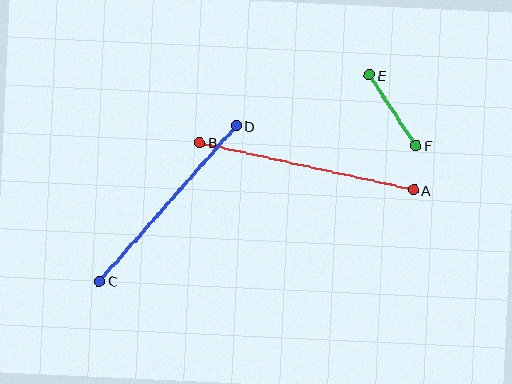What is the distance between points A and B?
The distance is approximately 218 pixels.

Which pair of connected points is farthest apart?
Points A and B are farthest apart.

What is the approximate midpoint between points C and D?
The midpoint is at approximately (168, 204) pixels.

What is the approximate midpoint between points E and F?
The midpoint is at approximately (393, 110) pixels.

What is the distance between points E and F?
The distance is approximately 85 pixels.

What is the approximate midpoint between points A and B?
The midpoint is at approximately (307, 167) pixels.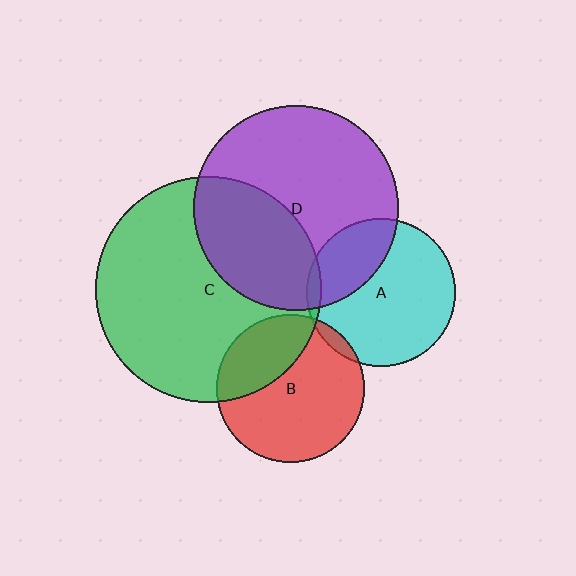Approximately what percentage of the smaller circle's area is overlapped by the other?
Approximately 30%.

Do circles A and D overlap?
Yes.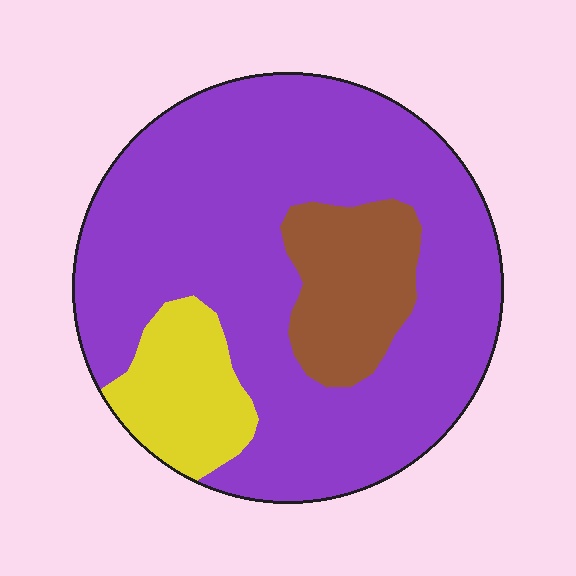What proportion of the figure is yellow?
Yellow covers roughly 10% of the figure.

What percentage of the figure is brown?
Brown takes up less than a sixth of the figure.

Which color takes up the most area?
Purple, at roughly 75%.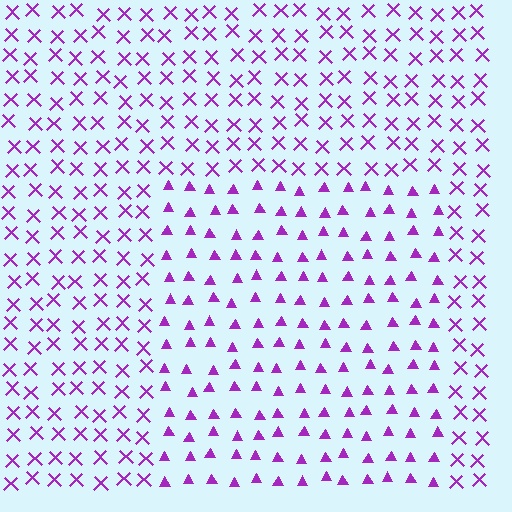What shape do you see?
I see a rectangle.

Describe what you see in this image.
The image is filled with small purple elements arranged in a uniform grid. A rectangle-shaped region contains triangles, while the surrounding area contains X marks. The boundary is defined purely by the change in element shape.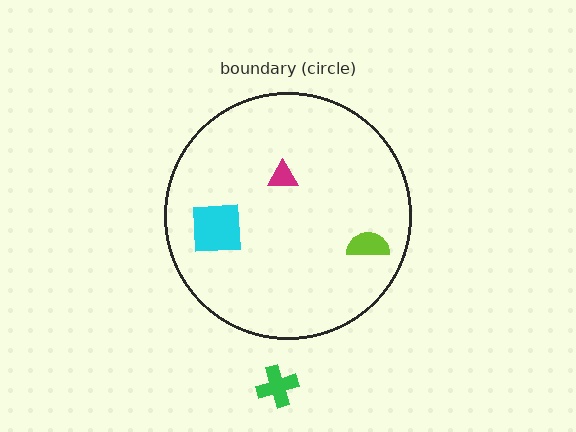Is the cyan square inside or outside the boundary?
Inside.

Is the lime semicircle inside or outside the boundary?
Inside.